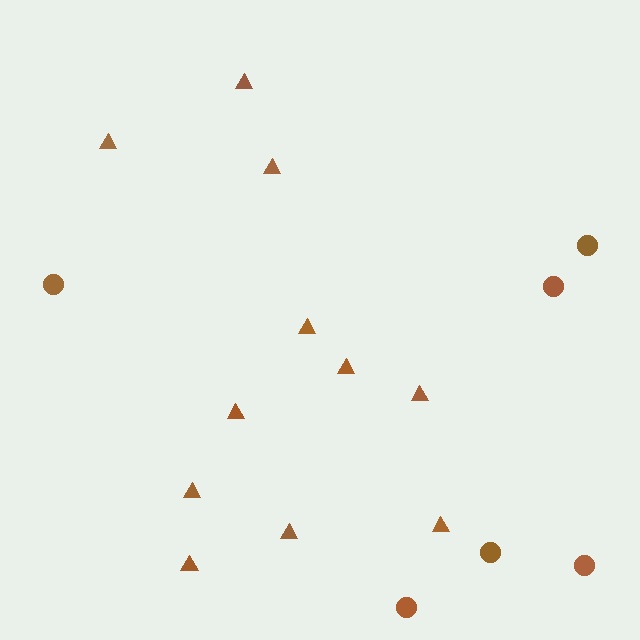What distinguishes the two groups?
There are 2 groups: one group of circles (6) and one group of triangles (11).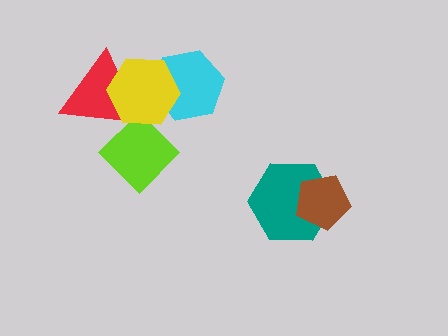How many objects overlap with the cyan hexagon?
1 object overlaps with the cyan hexagon.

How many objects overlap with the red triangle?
2 objects overlap with the red triangle.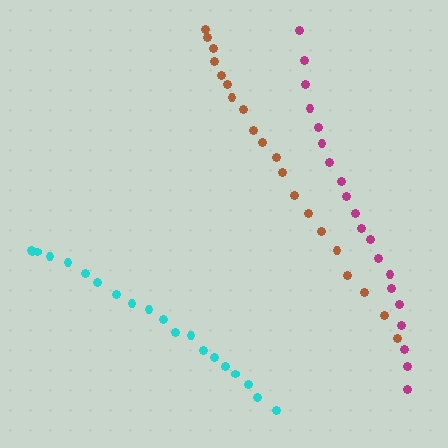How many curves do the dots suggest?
There are 3 distinct paths.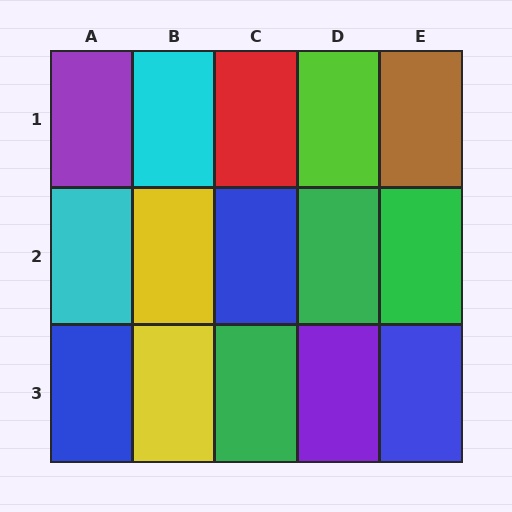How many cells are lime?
1 cell is lime.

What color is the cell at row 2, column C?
Blue.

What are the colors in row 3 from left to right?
Blue, yellow, green, purple, blue.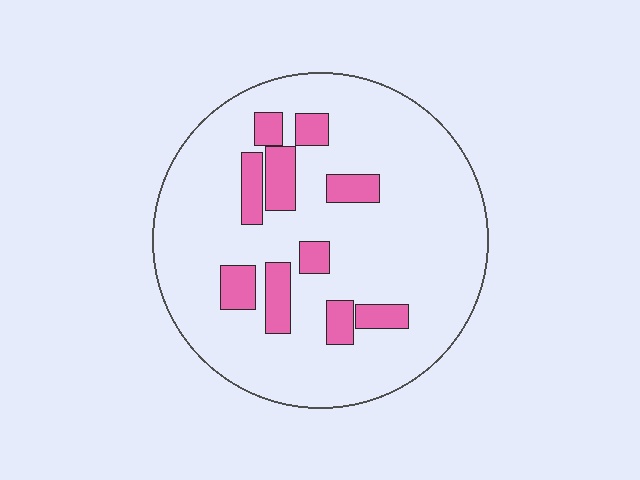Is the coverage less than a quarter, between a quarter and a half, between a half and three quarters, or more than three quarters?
Less than a quarter.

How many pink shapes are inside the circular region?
10.